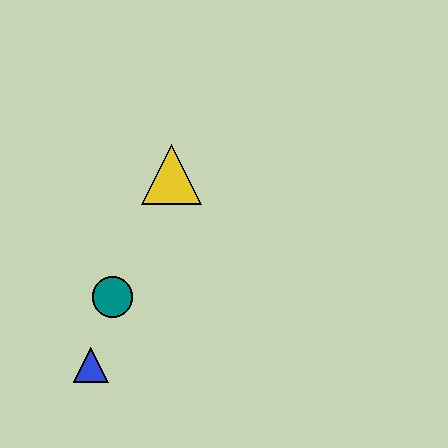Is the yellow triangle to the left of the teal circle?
No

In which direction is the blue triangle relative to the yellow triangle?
The blue triangle is below the yellow triangle.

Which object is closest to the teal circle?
The blue triangle is closest to the teal circle.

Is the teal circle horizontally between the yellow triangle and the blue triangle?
Yes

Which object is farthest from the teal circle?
The yellow triangle is farthest from the teal circle.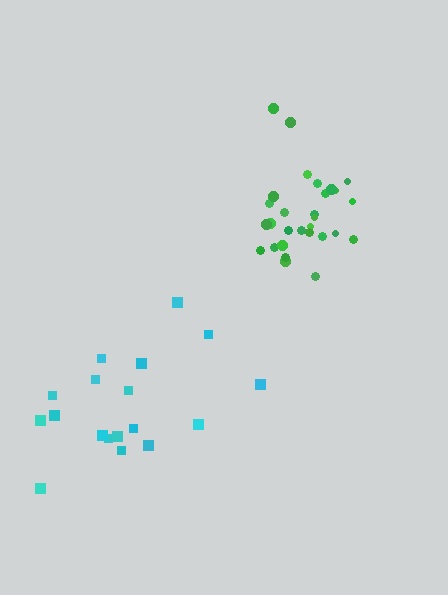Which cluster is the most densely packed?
Green.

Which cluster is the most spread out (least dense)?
Cyan.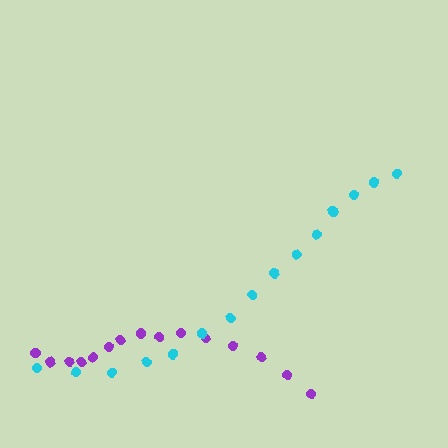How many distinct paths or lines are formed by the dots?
There are 2 distinct paths.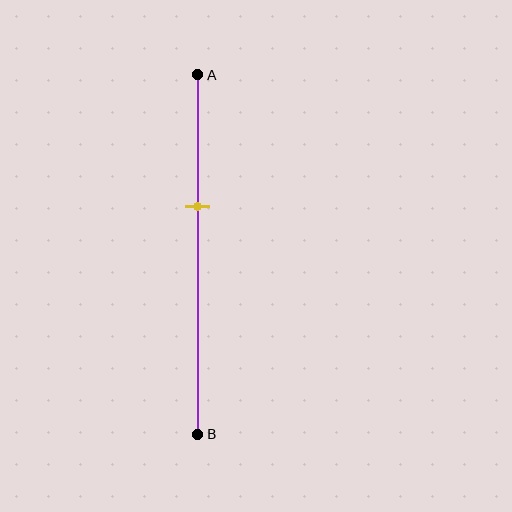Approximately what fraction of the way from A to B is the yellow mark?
The yellow mark is approximately 35% of the way from A to B.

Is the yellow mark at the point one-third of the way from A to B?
No, the mark is at about 35% from A, not at the 33% one-third point.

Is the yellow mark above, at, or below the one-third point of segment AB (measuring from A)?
The yellow mark is below the one-third point of segment AB.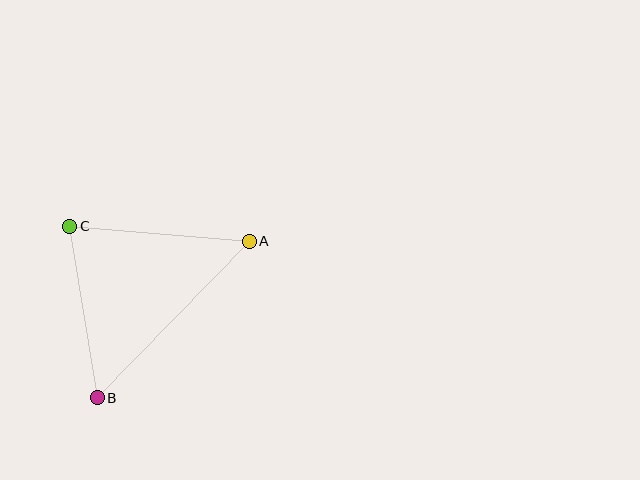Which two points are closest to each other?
Points B and C are closest to each other.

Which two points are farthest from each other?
Points A and B are farthest from each other.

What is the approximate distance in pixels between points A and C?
The distance between A and C is approximately 180 pixels.